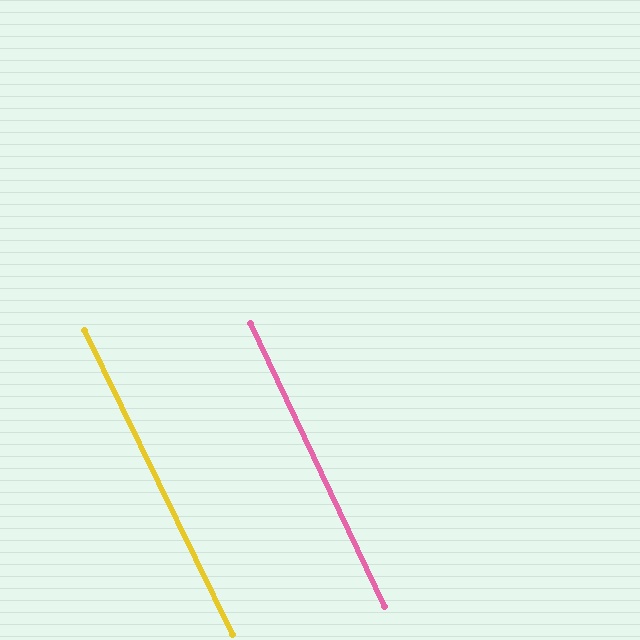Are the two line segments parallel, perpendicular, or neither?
Parallel — their directions differ by only 0.8°.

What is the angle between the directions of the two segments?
Approximately 1 degree.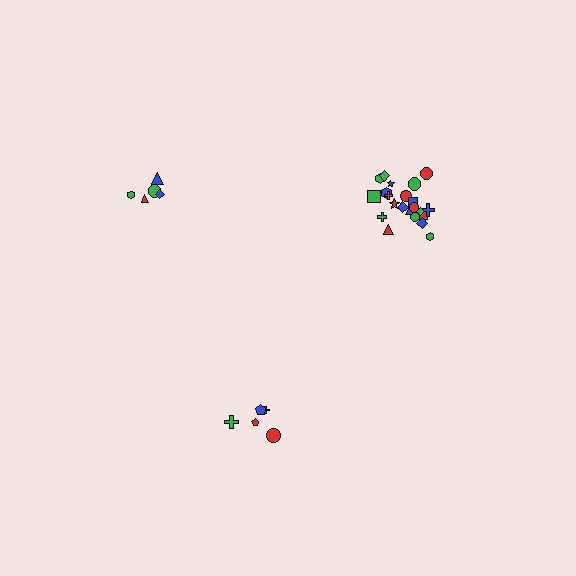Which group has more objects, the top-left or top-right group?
The top-right group.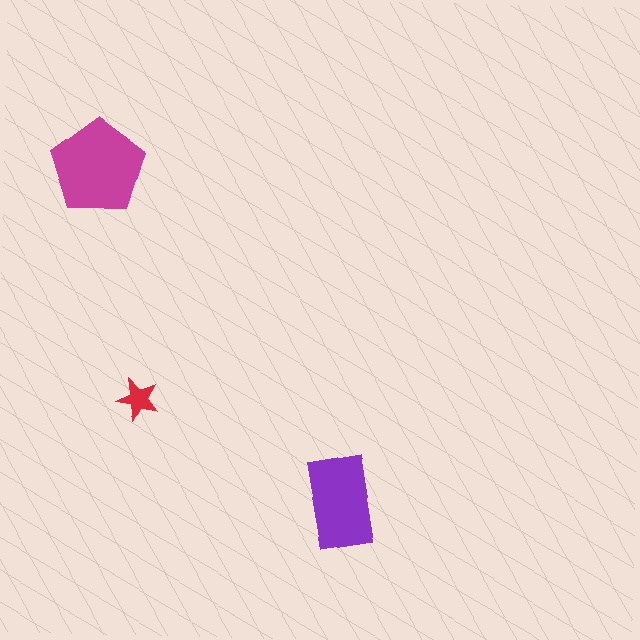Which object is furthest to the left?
The magenta pentagon is leftmost.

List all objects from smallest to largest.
The red star, the purple rectangle, the magenta pentagon.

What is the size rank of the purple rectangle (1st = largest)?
2nd.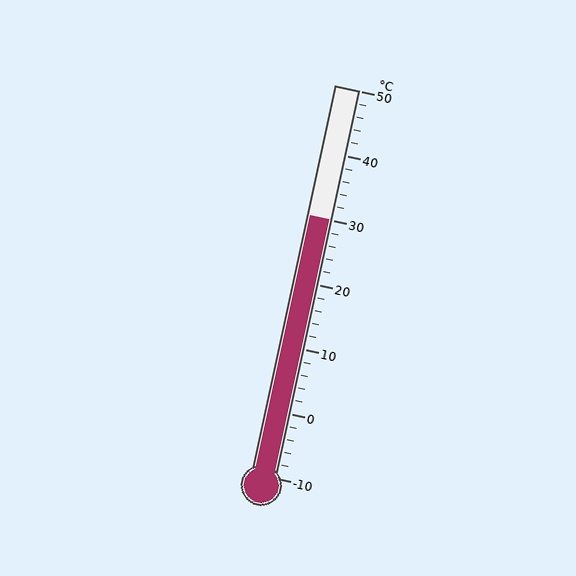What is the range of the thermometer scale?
The thermometer scale ranges from -10°C to 50°C.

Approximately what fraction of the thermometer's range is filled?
The thermometer is filled to approximately 65% of its range.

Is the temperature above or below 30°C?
The temperature is at 30°C.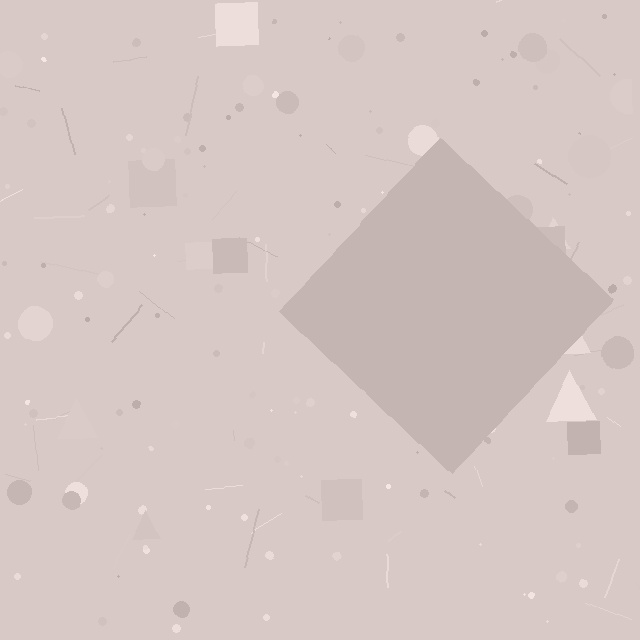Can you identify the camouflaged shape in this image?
The camouflaged shape is a diamond.